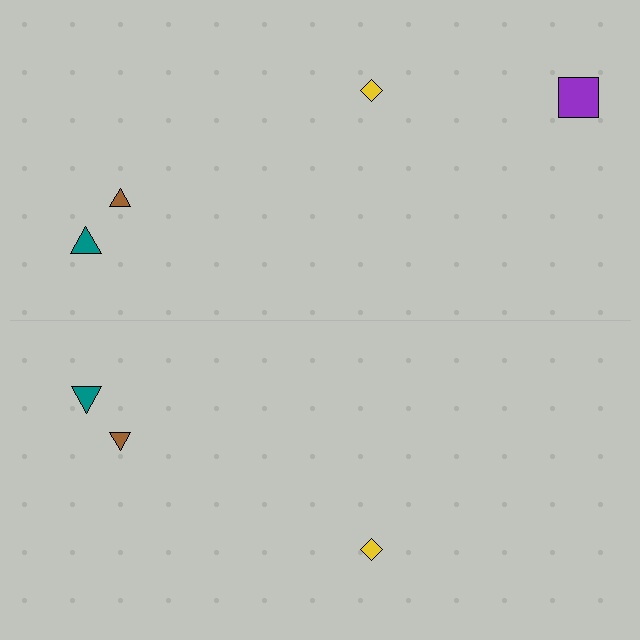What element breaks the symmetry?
A purple square is missing from the bottom side.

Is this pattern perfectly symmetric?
No, the pattern is not perfectly symmetric. A purple square is missing from the bottom side.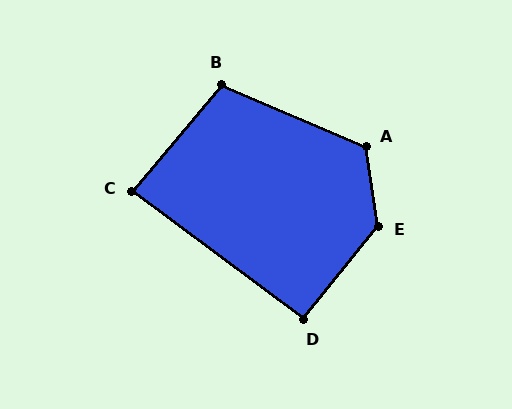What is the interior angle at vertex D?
Approximately 92 degrees (approximately right).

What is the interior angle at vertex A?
Approximately 122 degrees (obtuse).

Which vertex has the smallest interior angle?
C, at approximately 87 degrees.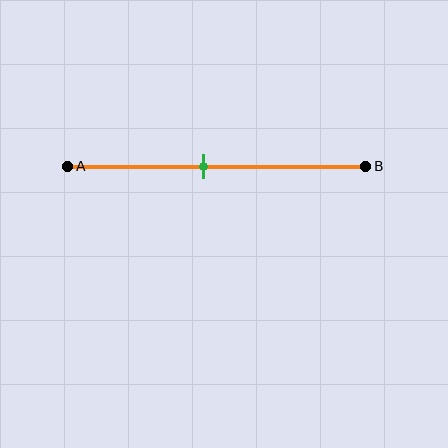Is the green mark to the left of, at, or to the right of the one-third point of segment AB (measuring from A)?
The green mark is to the right of the one-third point of segment AB.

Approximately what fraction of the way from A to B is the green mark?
The green mark is approximately 45% of the way from A to B.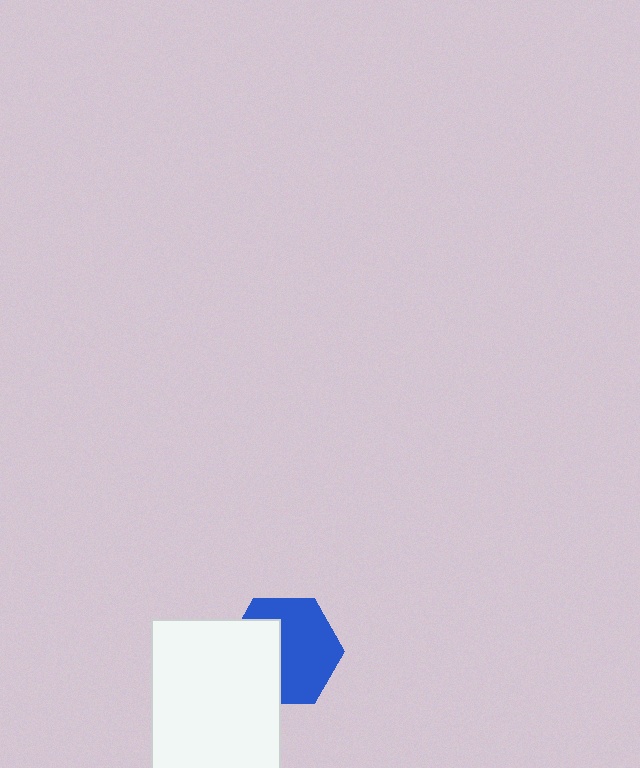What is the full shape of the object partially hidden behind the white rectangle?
The partially hidden object is a blue hexagon.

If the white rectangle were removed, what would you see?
You would see the complete blue hexagon.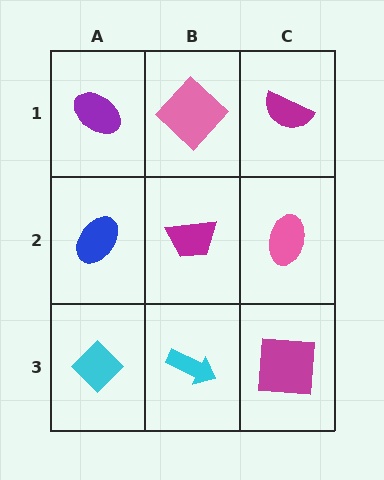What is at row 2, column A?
A blue ellipse.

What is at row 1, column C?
A magenta semicircle.